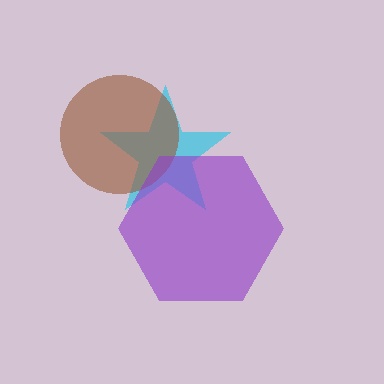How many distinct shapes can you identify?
There are 3 distinct shapes: a cyan star, a brown circle, a purple hexagon.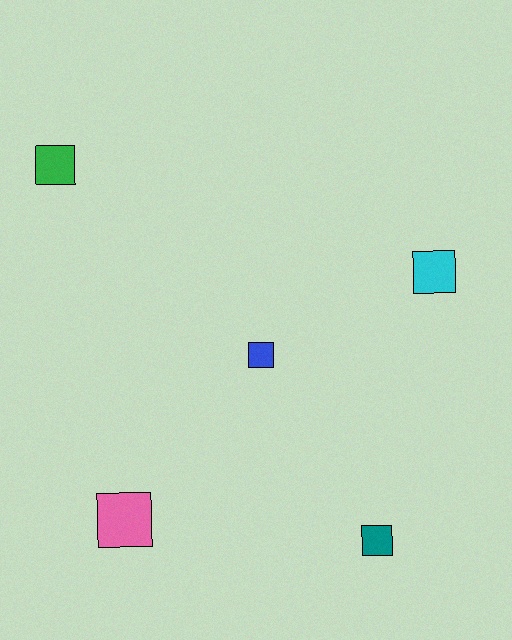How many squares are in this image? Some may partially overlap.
There are 5 squares.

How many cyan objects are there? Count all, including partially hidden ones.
There is 1 cyan object.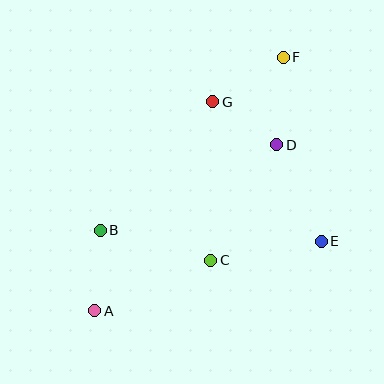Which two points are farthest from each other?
Points A and F are farthest from each other.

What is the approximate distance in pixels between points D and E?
The distance between D and E is approximately 106 pixels.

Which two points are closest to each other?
Points D and G are closest to each other.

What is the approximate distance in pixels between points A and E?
The distance between A and E is approximately 237 pixels.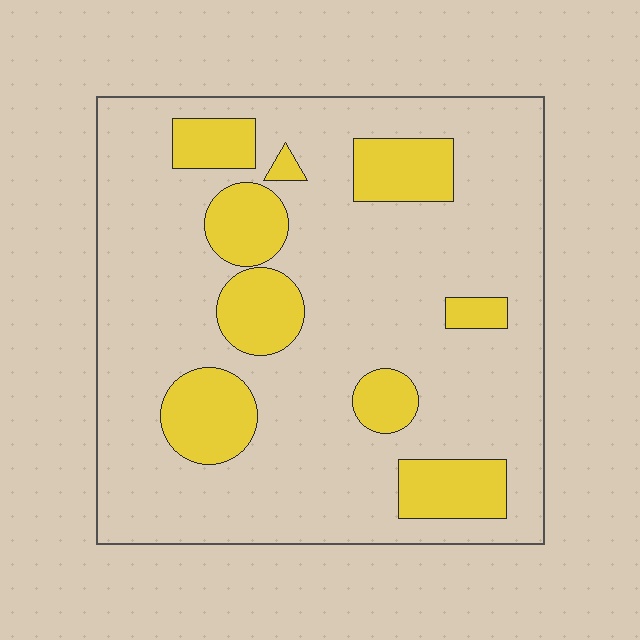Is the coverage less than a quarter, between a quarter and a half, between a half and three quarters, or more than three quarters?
Less than a quarter.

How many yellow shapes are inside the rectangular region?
9.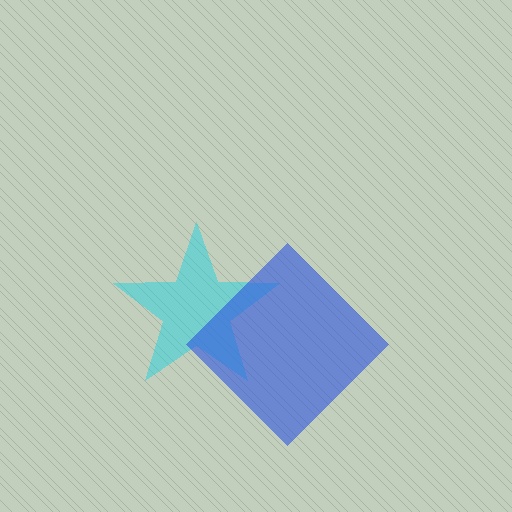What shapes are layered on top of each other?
The layered shapes are: a cyan star, a blue diamond.